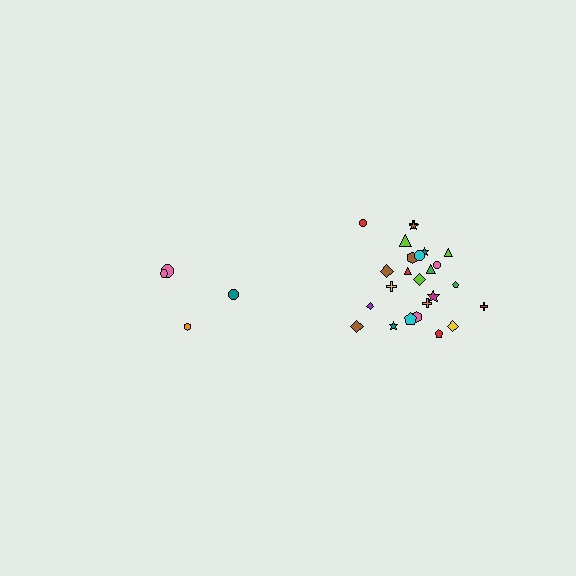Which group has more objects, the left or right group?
The right group.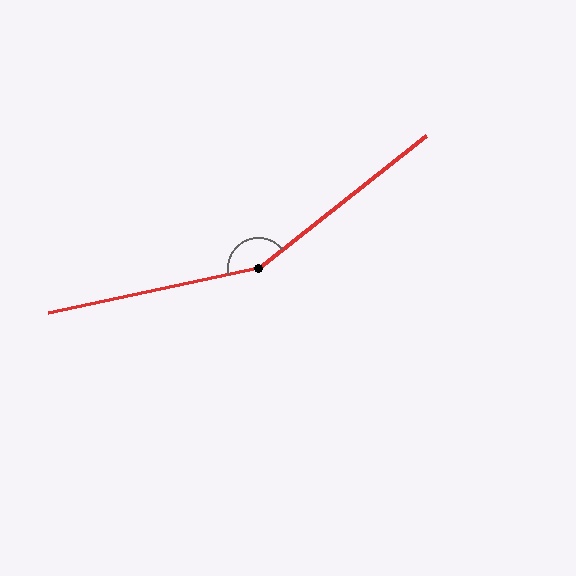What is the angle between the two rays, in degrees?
Approximately 153 degrees.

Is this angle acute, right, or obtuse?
It is obtuse.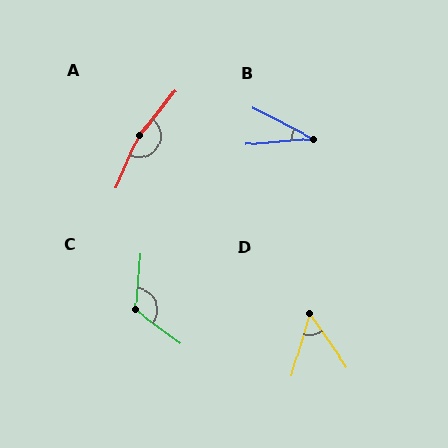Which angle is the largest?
A, at approximately 165 degrees.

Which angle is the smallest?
B, at approximately 32 degrees.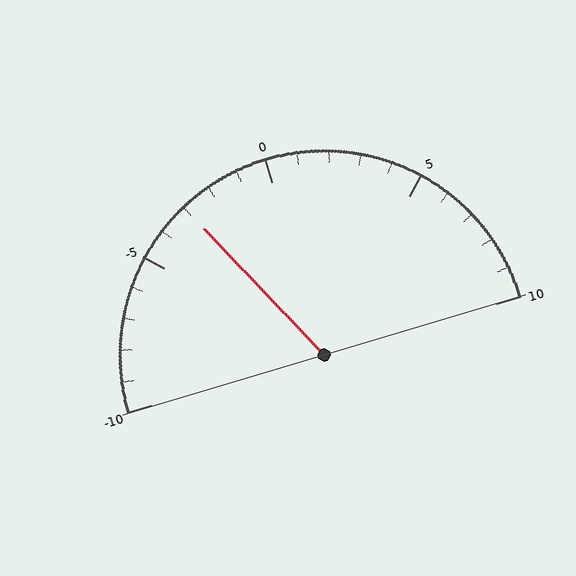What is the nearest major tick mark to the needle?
The nearest major tick mark is -5.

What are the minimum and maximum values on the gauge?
The gauge ranges from -10 to 10.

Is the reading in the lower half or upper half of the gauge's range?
The reading is in the lower half of the range (-10 to 10).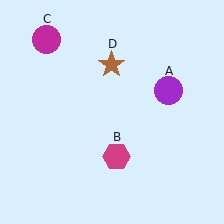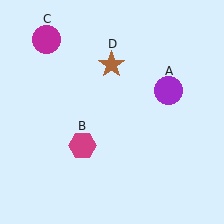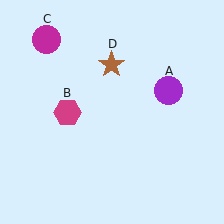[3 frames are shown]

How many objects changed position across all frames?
1 object changed position: magenta hexagon (object B).